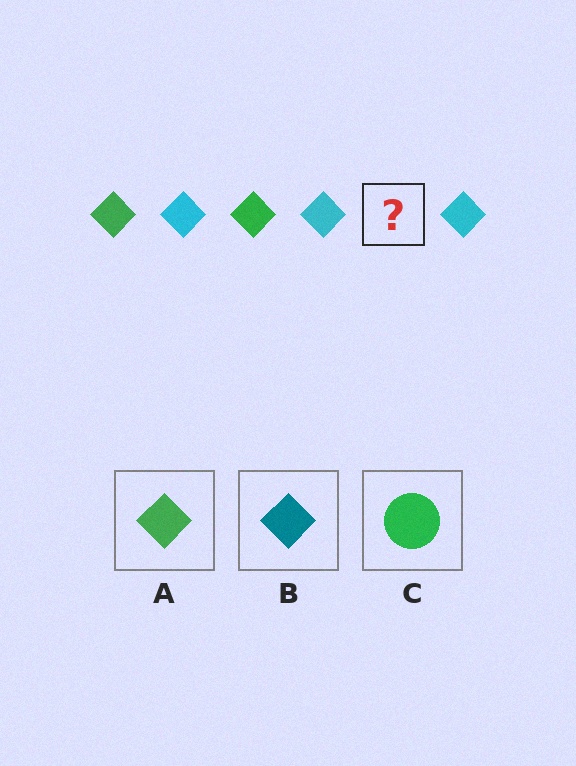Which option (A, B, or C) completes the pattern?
A.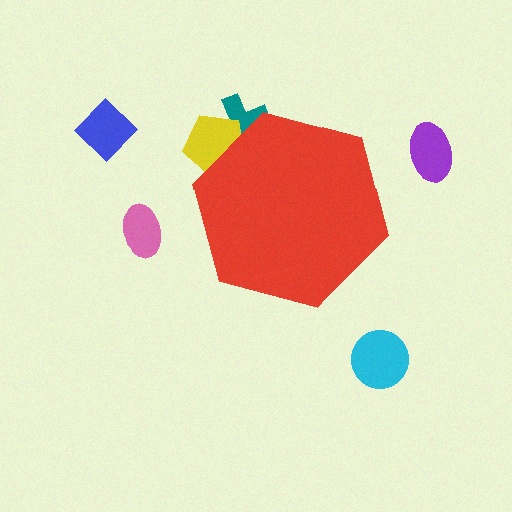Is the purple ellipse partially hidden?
No, the purple ellipse is fully visible.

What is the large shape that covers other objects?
A red hexagon.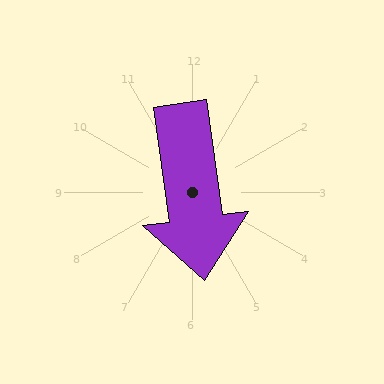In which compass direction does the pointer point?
South.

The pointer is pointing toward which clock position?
Roughly 6 o'clock.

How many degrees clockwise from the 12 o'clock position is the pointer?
Approximately 172 degrees.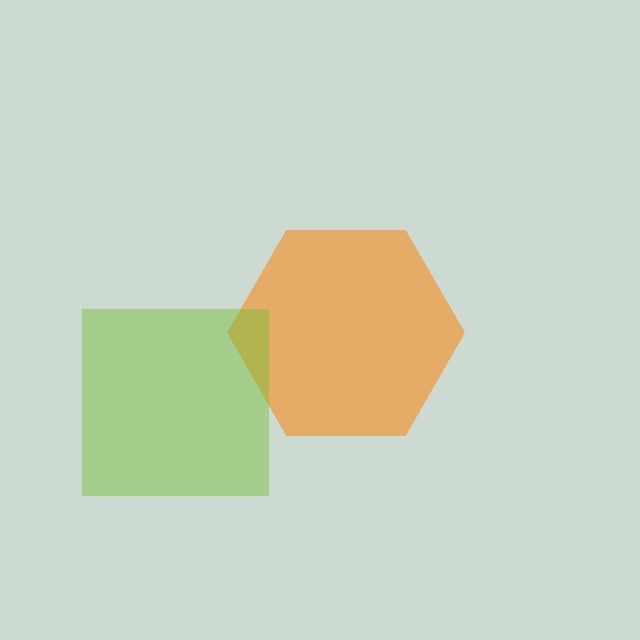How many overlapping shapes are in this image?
There are 2 overlapping shapes in the image.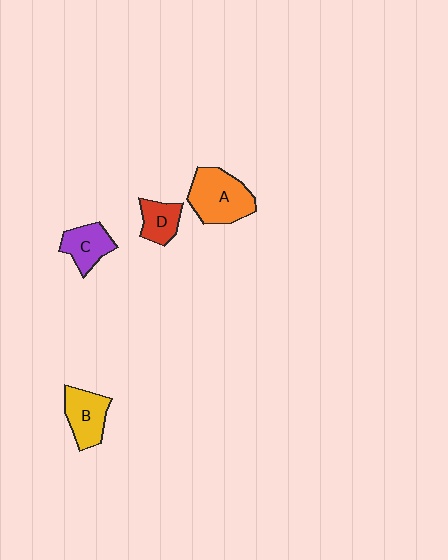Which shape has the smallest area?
Shape D (red).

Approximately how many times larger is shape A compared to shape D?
Approximately 2.0 times.